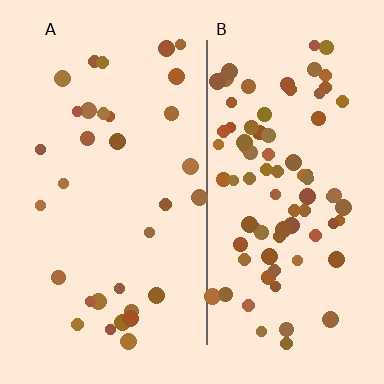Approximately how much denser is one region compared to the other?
Approximately 2.6× — region B over region A.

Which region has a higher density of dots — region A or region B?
B (the right).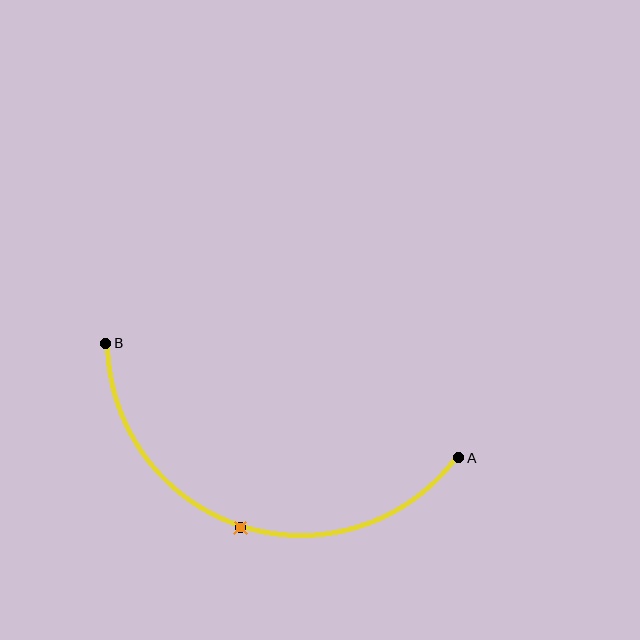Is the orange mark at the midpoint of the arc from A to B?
Yes. The orange mark lies on the arc at equal arc-length from both A and B — it is the arc midpoint.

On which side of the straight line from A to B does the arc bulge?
The arc bulges below the straight line connecting A and B.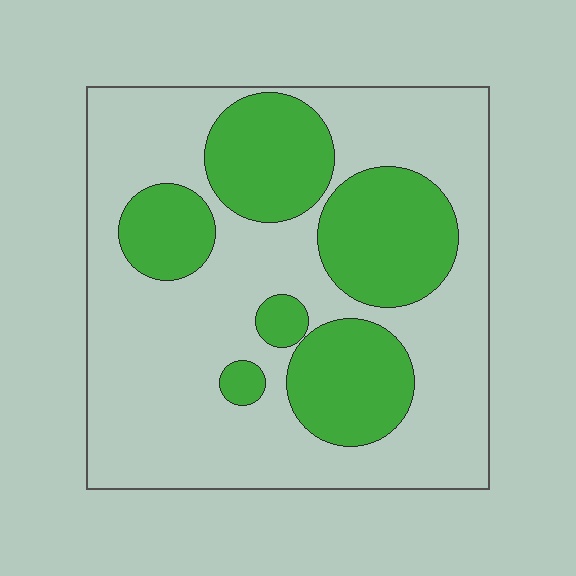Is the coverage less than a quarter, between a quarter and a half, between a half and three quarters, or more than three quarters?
Between a quarter and a half.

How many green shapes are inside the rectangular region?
6.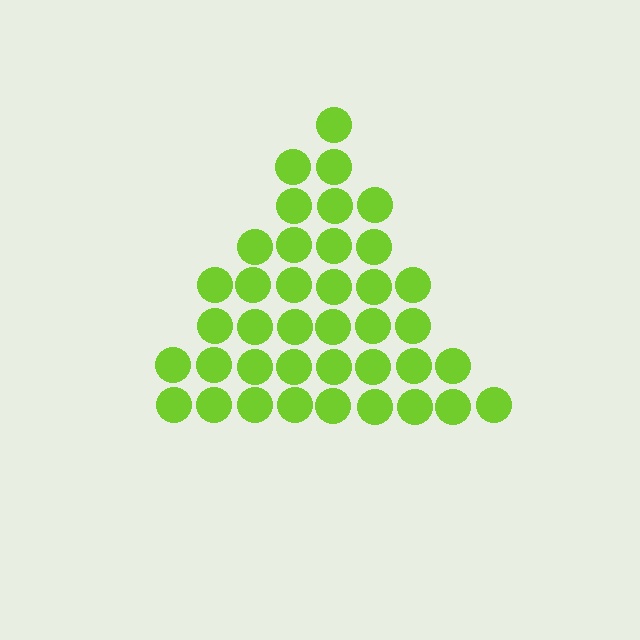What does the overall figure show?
The overall figure shows a triangle.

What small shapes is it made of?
It is made of small circles.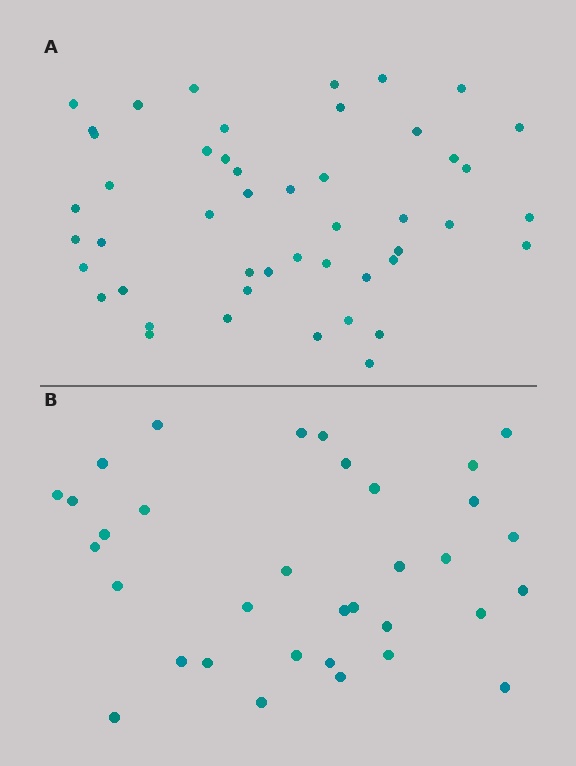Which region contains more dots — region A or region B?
Region A (the top region) has more dots.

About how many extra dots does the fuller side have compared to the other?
Region A has approximately 15 more dots than region B.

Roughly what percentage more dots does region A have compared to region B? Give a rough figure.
About 40% more.